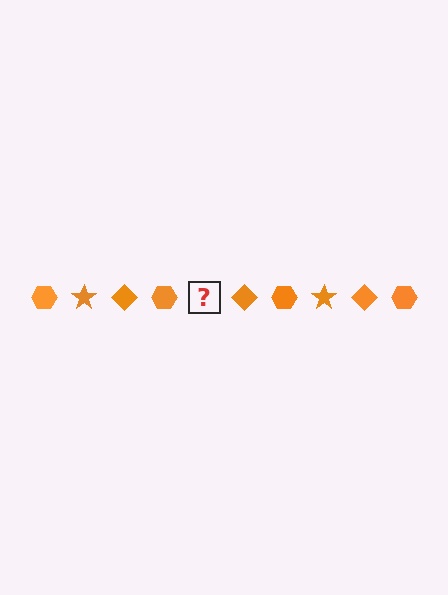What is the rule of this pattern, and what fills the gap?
The rule is that the pattern cycles through hexagon, star, diamond shapes in orange. The gap should be filled with an orange star.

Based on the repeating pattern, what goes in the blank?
The blank should be an orange star.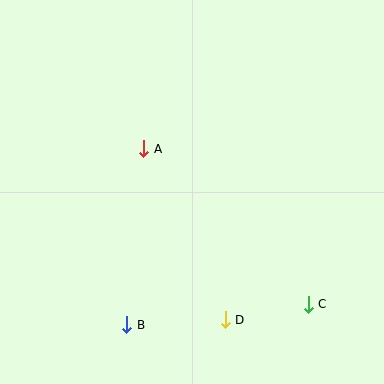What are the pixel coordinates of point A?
Point A is at (144, 149).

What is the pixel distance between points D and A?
The distance between D and A is 189 pixels.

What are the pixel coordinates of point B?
Point B is at (127, 325).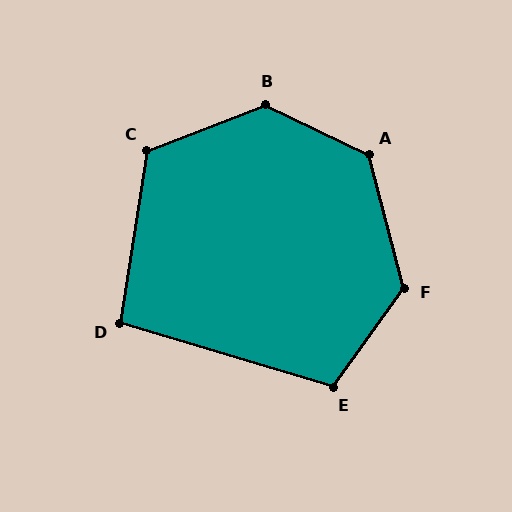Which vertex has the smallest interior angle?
D, at approximately 98 degrees.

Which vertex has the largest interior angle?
B, at approximately 133 degrees.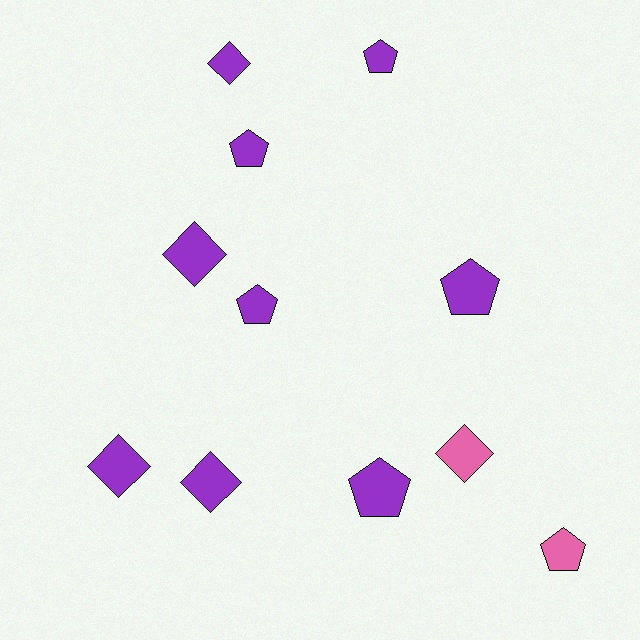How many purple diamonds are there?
There are 4 purple diamonds.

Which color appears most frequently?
Purple, with 9 objects.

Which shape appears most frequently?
Pentagon, with 6 objects.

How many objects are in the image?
There are 11 objects.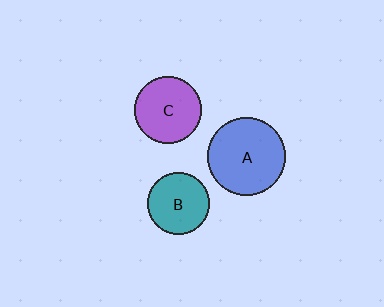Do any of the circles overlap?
No, none of the circles overlap.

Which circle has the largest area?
Circle A (blue).